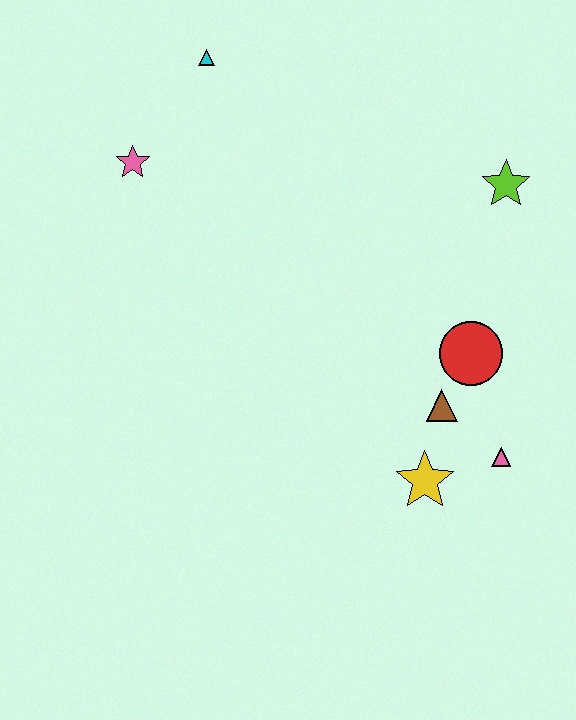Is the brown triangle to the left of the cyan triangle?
No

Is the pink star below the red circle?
No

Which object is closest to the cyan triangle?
The pink star is closest to the cyan triangle.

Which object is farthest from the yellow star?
The cyan triangle is farthest from the yellow star.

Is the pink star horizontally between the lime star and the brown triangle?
No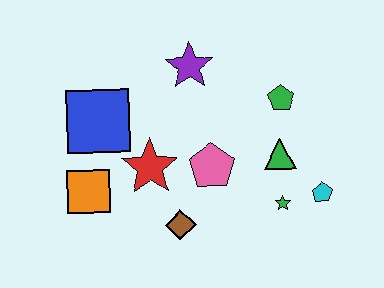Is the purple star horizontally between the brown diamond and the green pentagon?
Yes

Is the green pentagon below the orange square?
No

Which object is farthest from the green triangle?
The orange square is farthest from the green triangle.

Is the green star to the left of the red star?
No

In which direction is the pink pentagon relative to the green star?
The pink pentagon is to the left of the green star.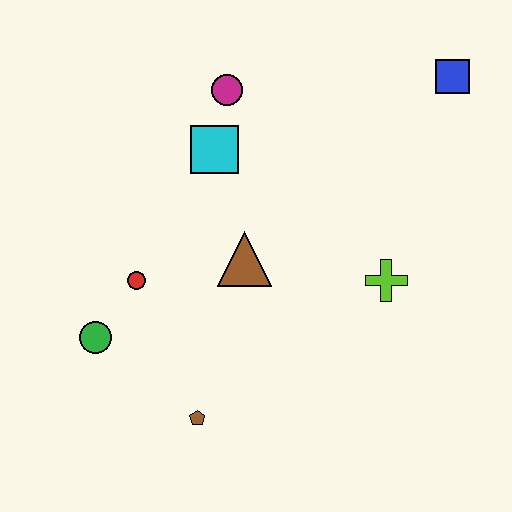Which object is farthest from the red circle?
The blue square is farthest from the red circle.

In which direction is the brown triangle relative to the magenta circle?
The brown triangle is below the magenta circle.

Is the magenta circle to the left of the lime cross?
Yes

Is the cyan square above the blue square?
No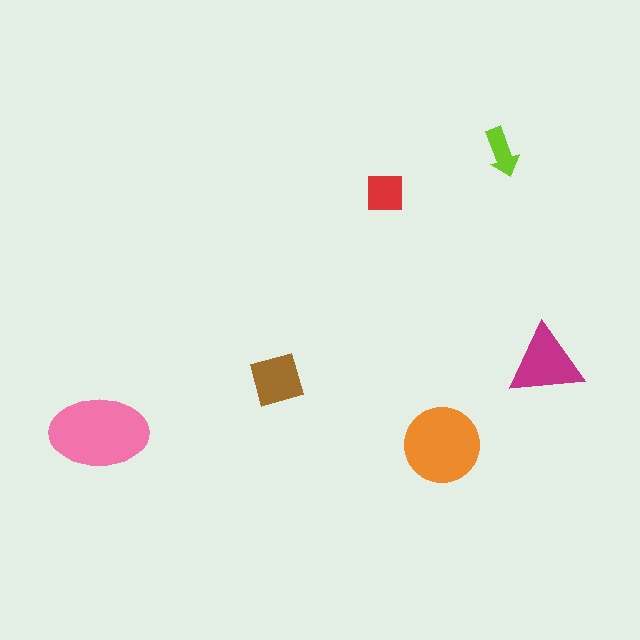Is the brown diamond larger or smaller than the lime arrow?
Larger.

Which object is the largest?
The pink ellipse.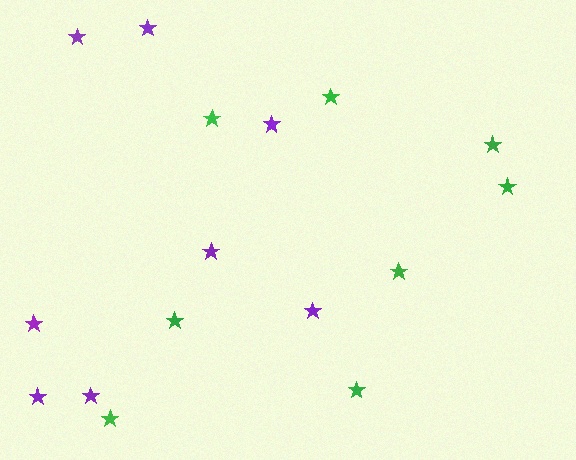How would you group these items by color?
There are 2 groups: one group of green stars (8) and one group of purple stars (8).